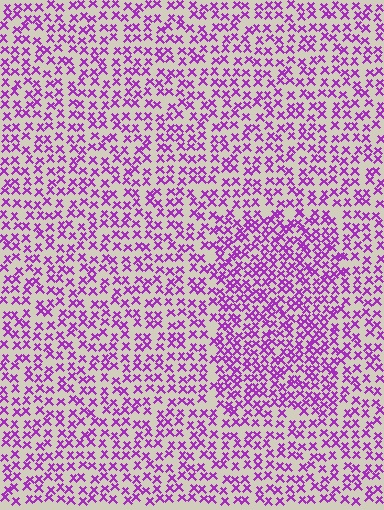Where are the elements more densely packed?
The elements are more densely packed inside the rectangle boundary.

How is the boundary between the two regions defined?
The boundary is defined by a change in element density (approximately 1.6x ratio). All elements are the same color, size, and shape.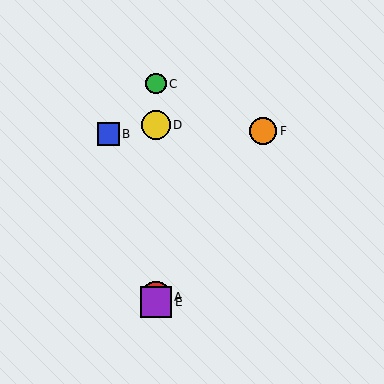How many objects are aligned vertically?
4 objects (A, C, D, E) are aligned vertically.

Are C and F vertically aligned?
No, C is at x≈156 and F is at x≈263.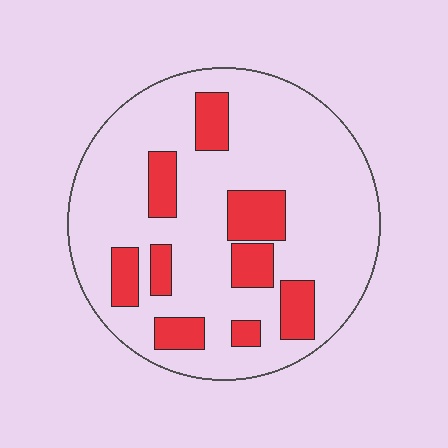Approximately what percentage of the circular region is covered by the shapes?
Approximately 20%.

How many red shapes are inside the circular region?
9.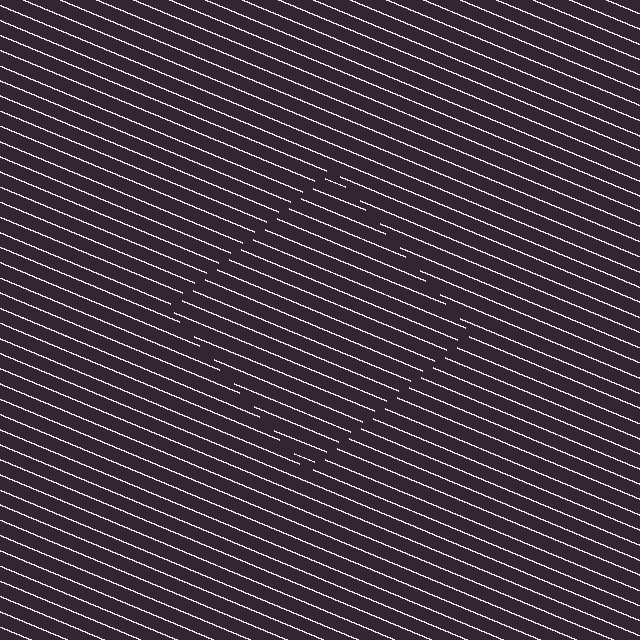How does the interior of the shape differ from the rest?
The interior of the shape contains the same grating, shifted by half a period — the contour is defined by the phase discontinuity where line-ends from the inner and outer gratings abut.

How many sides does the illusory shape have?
4 sides — the line-ends trace a square.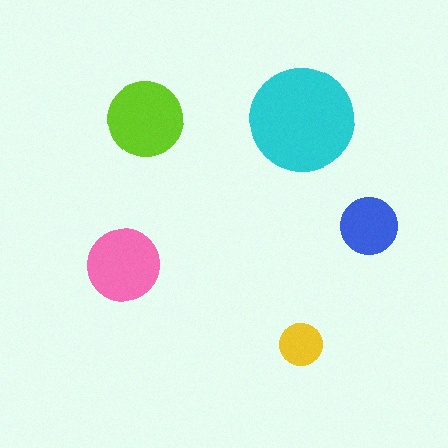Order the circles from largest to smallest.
the cyan one, the lime one, the pink one, the blue one, the yellow one.